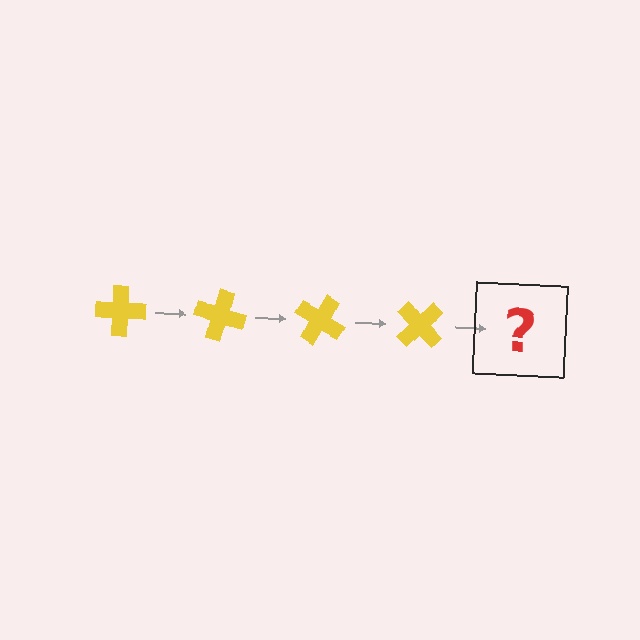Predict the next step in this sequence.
The next step is a yellow cross rotated 60 degrees.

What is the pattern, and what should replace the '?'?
The pattern is that the cross rotates 15 degrees each step. The '?' should be a yellow cross rotated 60 degrees.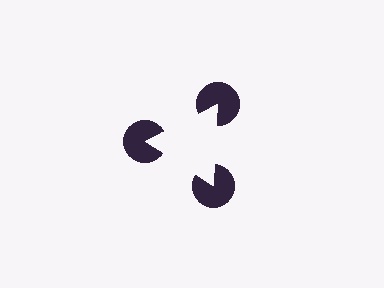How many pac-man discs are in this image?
There are 3 — one at each vertex of the illusory triangle.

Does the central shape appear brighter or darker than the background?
It typically appears slightly brighter than the background, even though no actual brightness change is drawn.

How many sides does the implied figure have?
3 sides.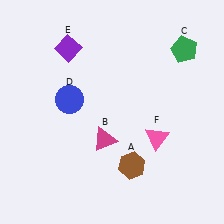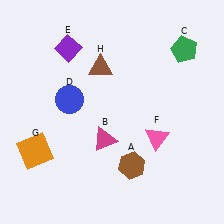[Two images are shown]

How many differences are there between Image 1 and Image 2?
There are 2 differences between the two images.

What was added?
An orange square (G), a brown triangle (H) were added in Image 2.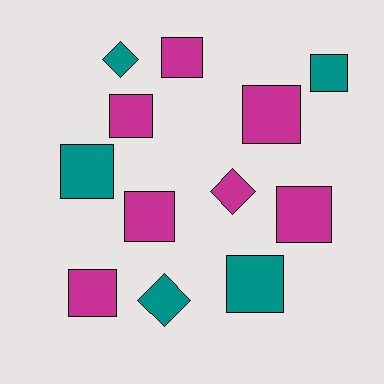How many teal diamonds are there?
There are 2 teal diamonds.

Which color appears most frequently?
Magenta, with 7 objects.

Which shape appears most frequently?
Square, with 9 objects.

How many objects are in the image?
There are 12 objects.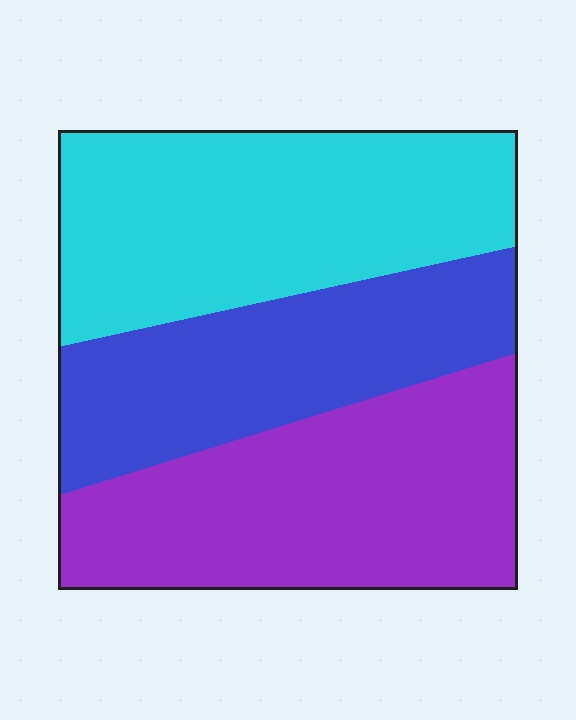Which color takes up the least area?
Blue, at roughly 30%.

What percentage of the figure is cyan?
Cyan takes up between a third and a half of the figure.